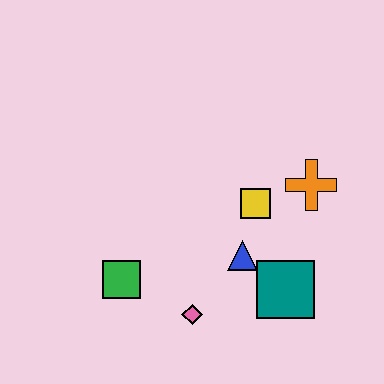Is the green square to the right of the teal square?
No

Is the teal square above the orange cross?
No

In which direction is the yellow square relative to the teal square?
The yellow square is above the teal square.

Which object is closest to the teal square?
The blue triangle is closest to the teal square.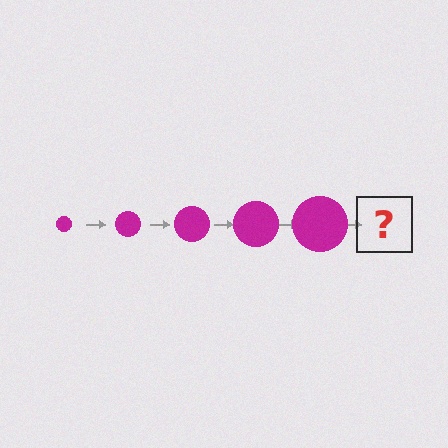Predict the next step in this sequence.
The next step is a magenta circle, larger than the previous one.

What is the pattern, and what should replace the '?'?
The pattern is that the circle gets progressively larger each step. The '?' should be a magenta circle, larger than the previous one.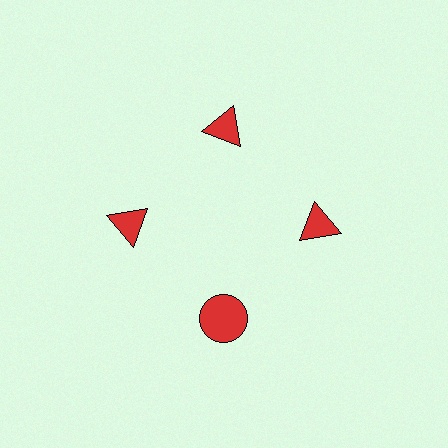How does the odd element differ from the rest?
It has a different shape: circle instead of triangle.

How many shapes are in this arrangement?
There are 4 shapes arranged in a ring pattern.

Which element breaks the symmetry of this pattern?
The red circle at roughly the 6 o'clock position breaks the symmetry. All other shapes are red triangles.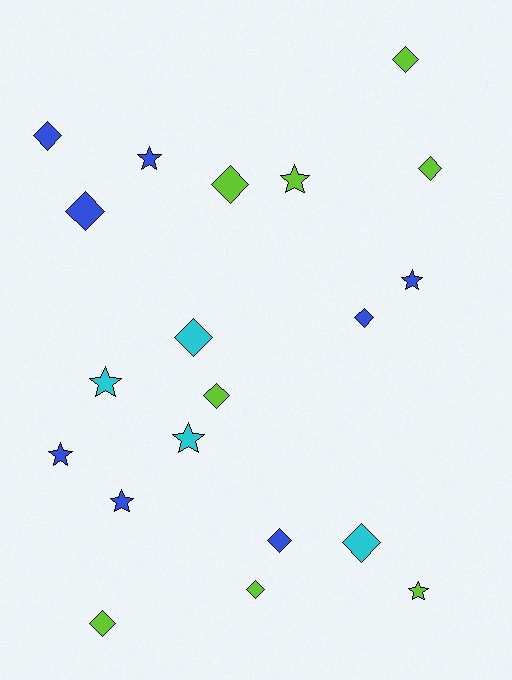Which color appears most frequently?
Blue, with 8 objects.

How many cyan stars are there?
There are 2 cyan stars.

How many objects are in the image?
There are 20 objects.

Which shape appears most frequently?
Diamond, with 12 objects.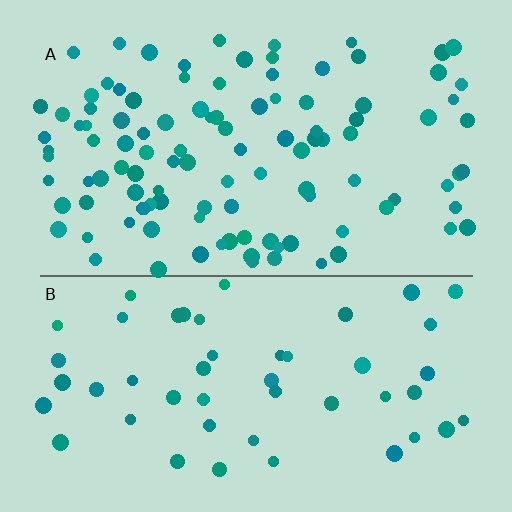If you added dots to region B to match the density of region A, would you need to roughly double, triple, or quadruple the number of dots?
Approximately double.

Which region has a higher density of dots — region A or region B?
A (the top).